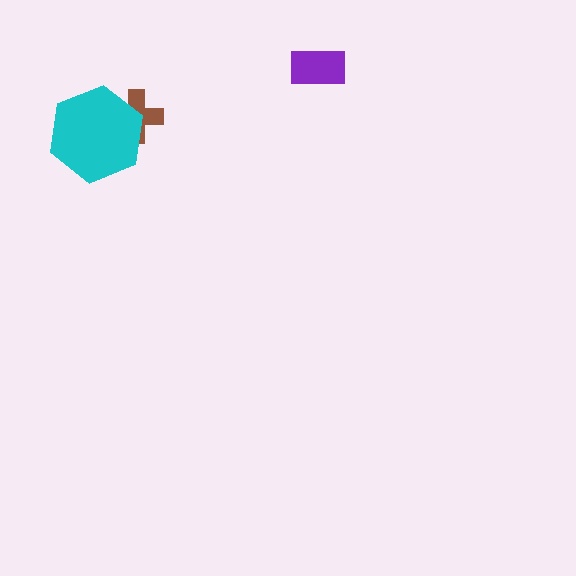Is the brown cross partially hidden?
Yes, it is partially covered by another shape.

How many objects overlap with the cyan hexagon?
1 object overlaps with the cyan hexagon.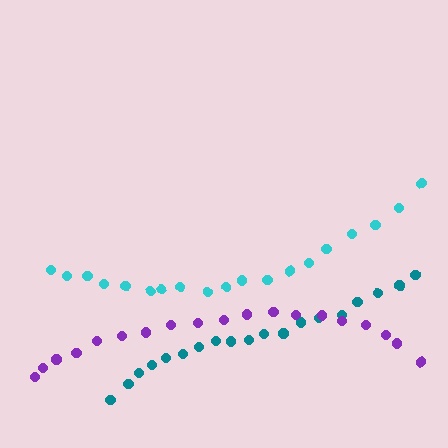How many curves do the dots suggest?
There are 3 distinct paths.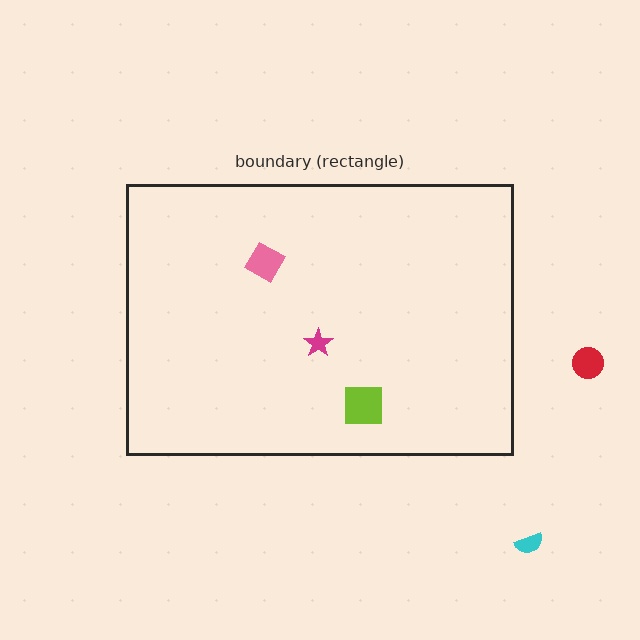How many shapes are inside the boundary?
3 inside, 2 outside.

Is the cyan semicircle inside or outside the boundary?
Outside.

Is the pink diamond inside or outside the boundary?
Inside.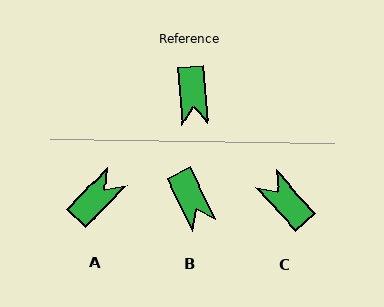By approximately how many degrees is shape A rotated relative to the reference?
Approximately 132 degrees counter-clockwise.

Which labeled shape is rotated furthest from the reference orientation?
C, about 142 degrees away.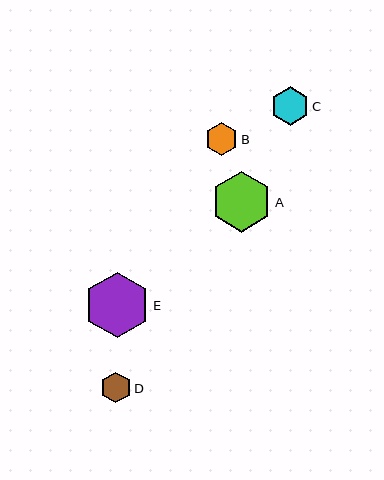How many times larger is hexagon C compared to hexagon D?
Hexagon C is approximately 1.3 times the size of hexagon D.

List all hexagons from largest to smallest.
From largest to smallest: E, A, C, B, D.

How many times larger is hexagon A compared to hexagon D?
Hexagon A is approximately 2.0 times the size of hexagon D.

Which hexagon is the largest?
Hexagon E is the largest with a size of approximately 65 pixels.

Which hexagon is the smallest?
Hexagon D is the smallest with a size of approximately 31 pixels.